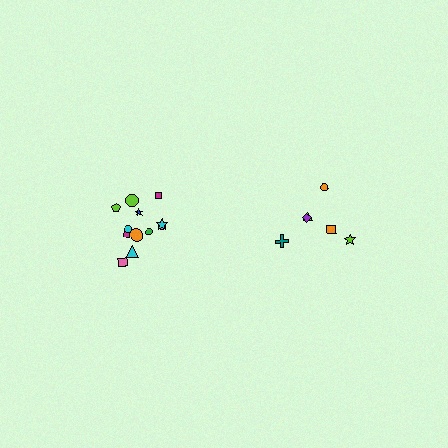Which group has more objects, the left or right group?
The left group.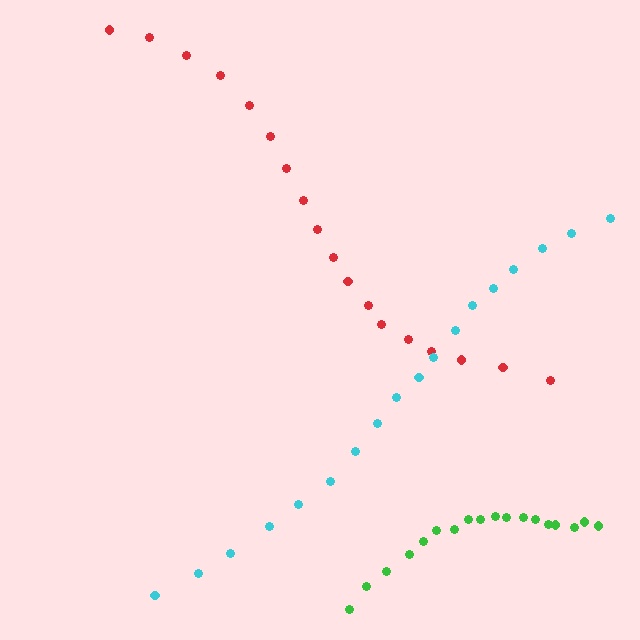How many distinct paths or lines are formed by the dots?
There are 3 distinct paths.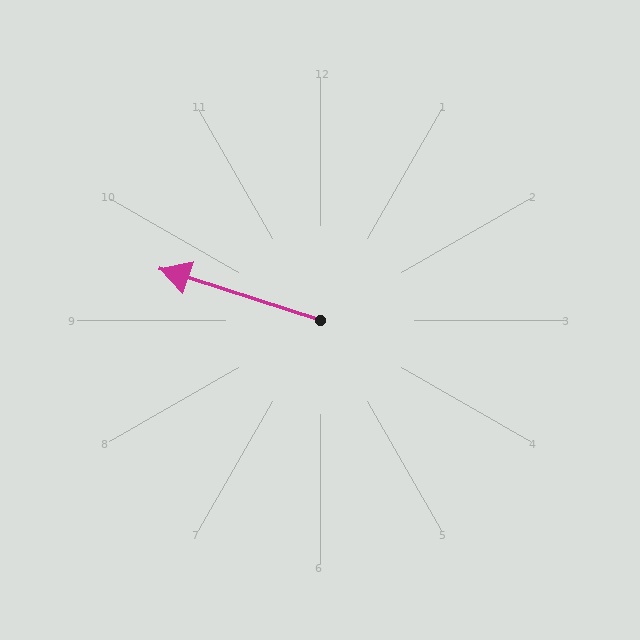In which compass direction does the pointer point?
West.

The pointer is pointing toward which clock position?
Roughly 10 o'clock.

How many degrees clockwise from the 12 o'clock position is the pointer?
Approximately 288 degrees.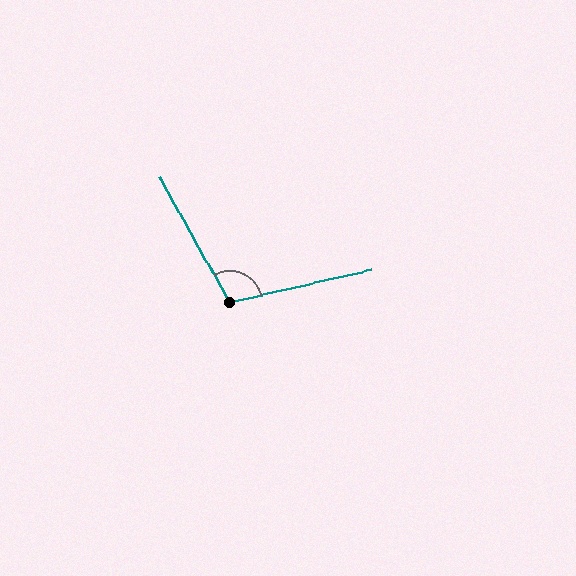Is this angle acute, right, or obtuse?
It is obtuse.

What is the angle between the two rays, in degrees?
Approximately 106 degrees.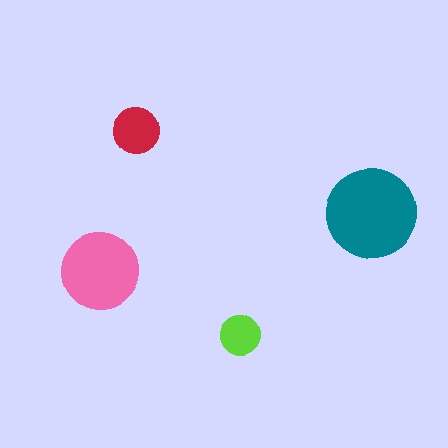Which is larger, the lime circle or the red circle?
The red one.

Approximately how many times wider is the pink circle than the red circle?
About 1.5 times wider.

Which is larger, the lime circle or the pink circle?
The pink one.